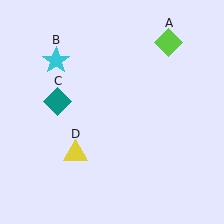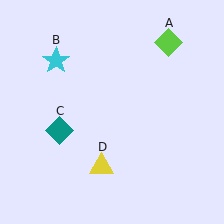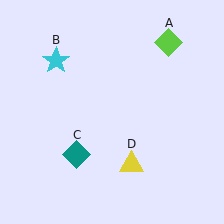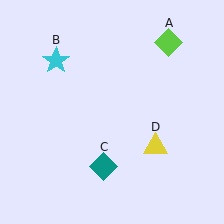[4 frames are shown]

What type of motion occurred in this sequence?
The teal diamond (object C), yellow triangle (object D) rotated counterclockwise around the center of the scene.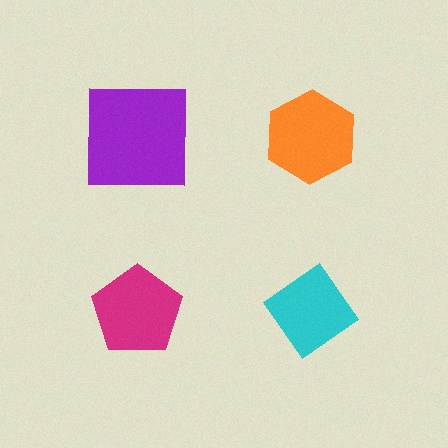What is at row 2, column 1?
A magenta pentagon.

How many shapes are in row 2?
2 shapes.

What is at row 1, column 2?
An orange hexagon.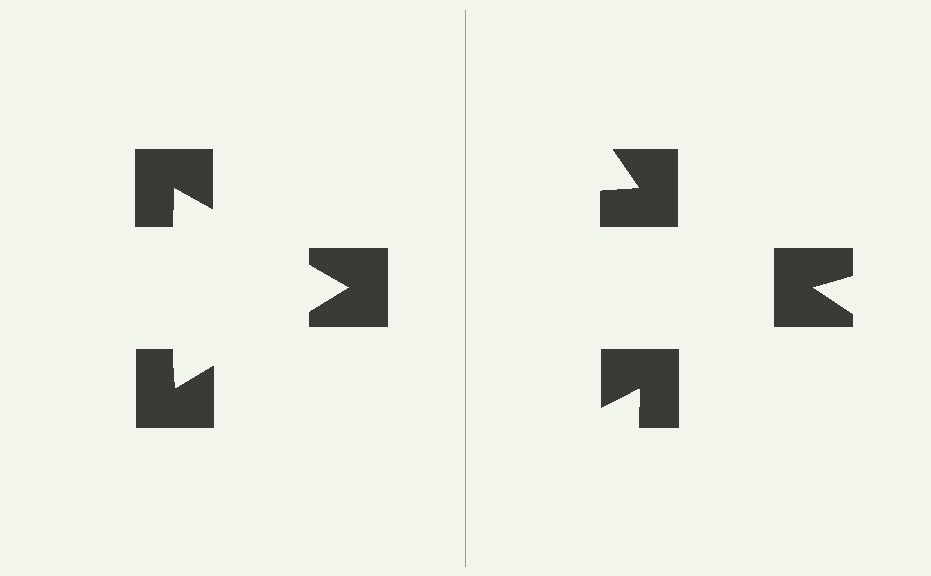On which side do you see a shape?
An illusory triangle appears on the left side. On the right side the wedge cuts are rotated, so no coherent shape forms.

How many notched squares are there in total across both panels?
6 — 3 on each side.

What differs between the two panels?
The notched squares are positioned identically on both sides; only the wedge orientations differ. On the left they align to a triangle; on the right they are misaligned.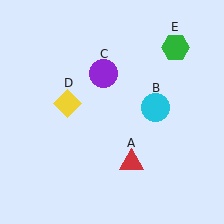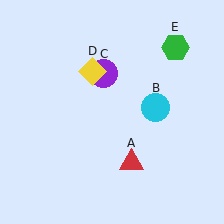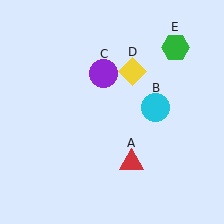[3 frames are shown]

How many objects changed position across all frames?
1 object changed position: yellow diamond (object D).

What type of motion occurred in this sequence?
The yellow diamond (object D) rotated clockwise around the center of the scene.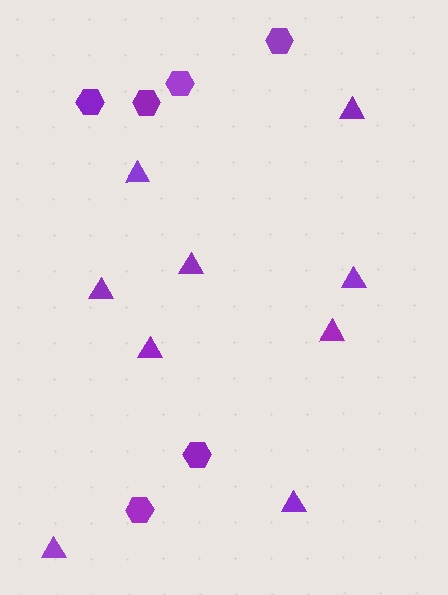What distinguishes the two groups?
There are 2 groups: one group of triangles (9) and one group of hexagons (6).